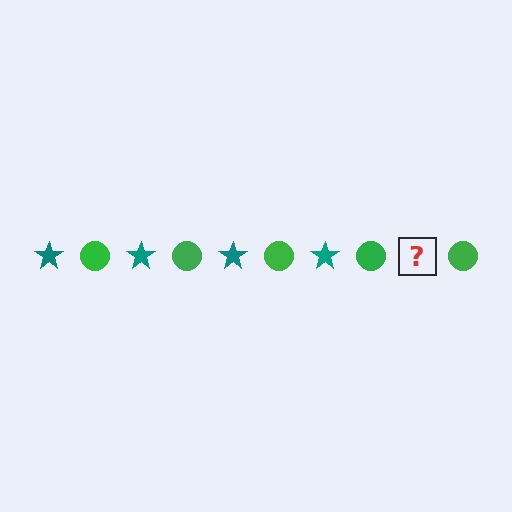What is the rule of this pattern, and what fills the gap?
The rule is that the pattern alternates between teal star and green circle. The gap should be filled with a teal star.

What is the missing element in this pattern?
The missing element is a teal star.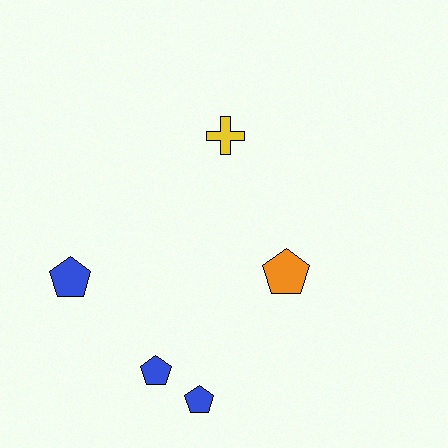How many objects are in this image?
There are 5 objects.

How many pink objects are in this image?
There are no pink objects.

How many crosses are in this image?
There is 1 cross.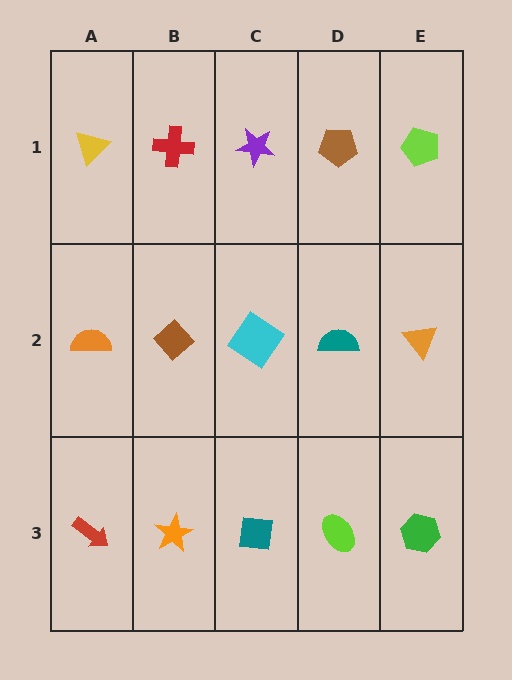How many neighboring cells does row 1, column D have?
3.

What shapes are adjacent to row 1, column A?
An orange semicircle (row 2, column A), a red cross (row 1, column B).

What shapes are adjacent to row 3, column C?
A cyan diamond (row 2, column C), an orange star (row 3, column B), a lime ellipse (row 3, column D).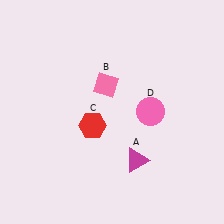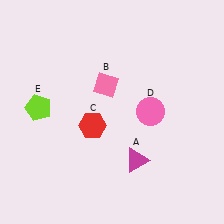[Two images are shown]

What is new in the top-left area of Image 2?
A lime pentagon (E) was added in the top-left area of Image 2.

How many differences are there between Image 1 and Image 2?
There is 1 difference between the two images.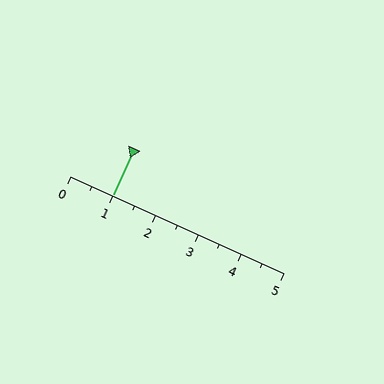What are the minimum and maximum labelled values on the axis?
The axis runs from 0 to 5.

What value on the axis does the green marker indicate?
The marker indicates approximately 1.